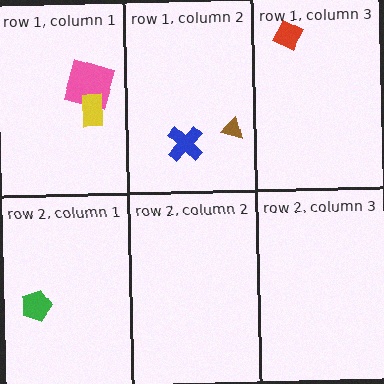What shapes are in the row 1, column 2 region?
The blue cross, the brown triangle.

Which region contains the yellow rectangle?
The row 1, column 1 region.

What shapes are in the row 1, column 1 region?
The pink square, the yellow rectangle.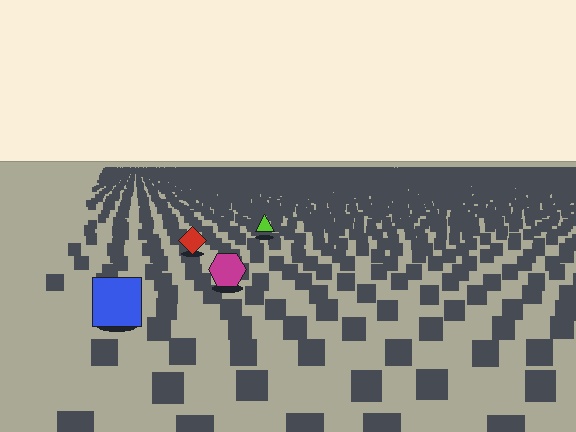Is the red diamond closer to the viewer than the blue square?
No. The blue square is closer — you can tell from the texture gradient: the ground texture is coarser near it.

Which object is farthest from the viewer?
The lime triangle is farthest from the viewer. It appears smaller and the ground texture around it is denser.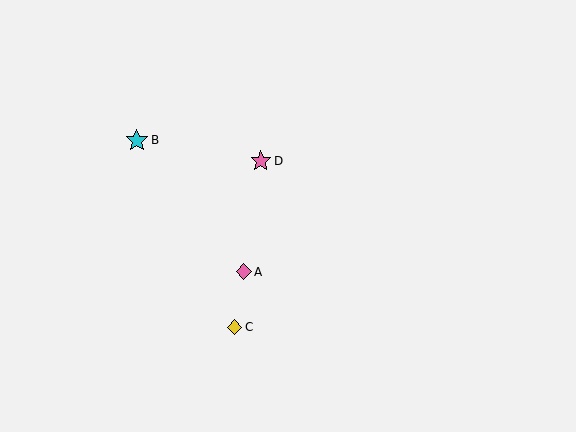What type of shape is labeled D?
Shape D is a pink star.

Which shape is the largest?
The cyan star (labeled B) is the largest.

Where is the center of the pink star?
The center of the pink star is at (261, 161).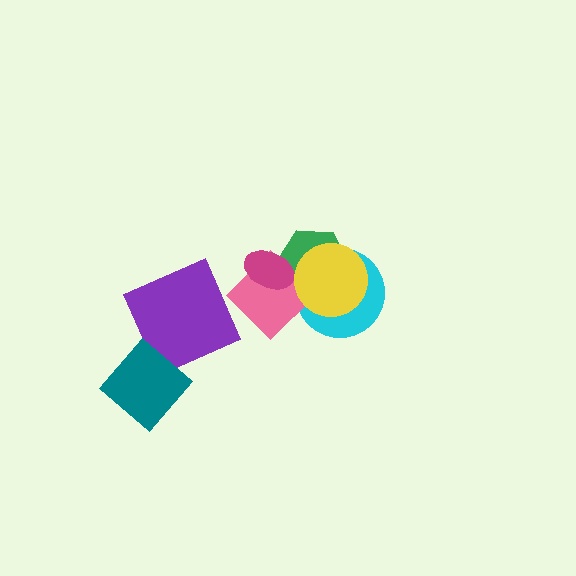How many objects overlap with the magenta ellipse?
2 objects overlap with the magenta ellipse.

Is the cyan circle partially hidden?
Yes, it is partially covered by another shape.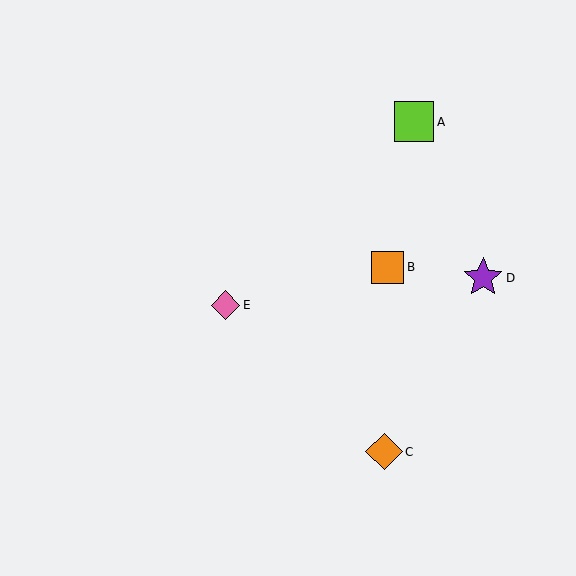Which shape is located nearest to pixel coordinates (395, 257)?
The orange square (labeled B) at (388, 267) is nearest to that location.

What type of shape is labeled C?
Shape C is an orange diamond.